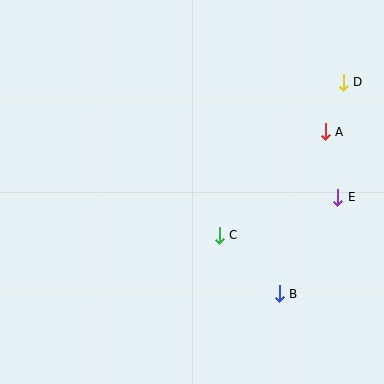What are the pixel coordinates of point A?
Point A is at (325, 132).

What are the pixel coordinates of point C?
Point C is at (219, 235).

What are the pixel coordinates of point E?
Point E is at (338, 197).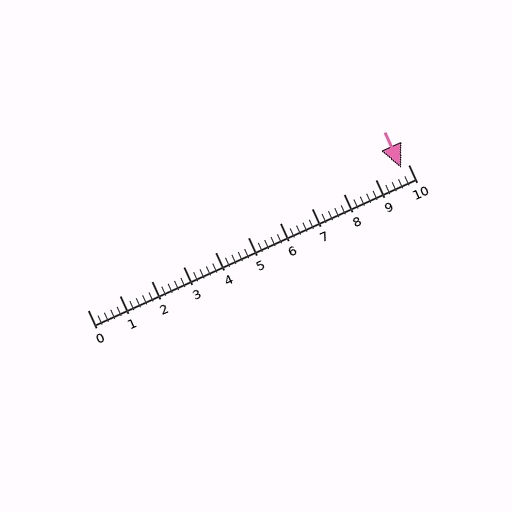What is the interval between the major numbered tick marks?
The major tick marks are spaced 1 units apart.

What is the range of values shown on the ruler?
The ruler shows values from 0 to 10.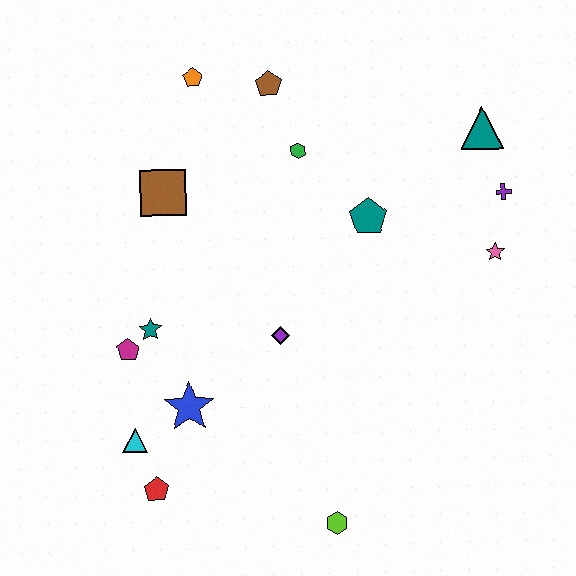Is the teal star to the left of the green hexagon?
Yes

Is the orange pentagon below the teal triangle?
No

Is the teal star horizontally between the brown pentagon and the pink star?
No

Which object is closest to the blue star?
The cyan triangle is closest to the blue star.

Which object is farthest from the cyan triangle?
The teal triangle is farthest from the cyan triangle.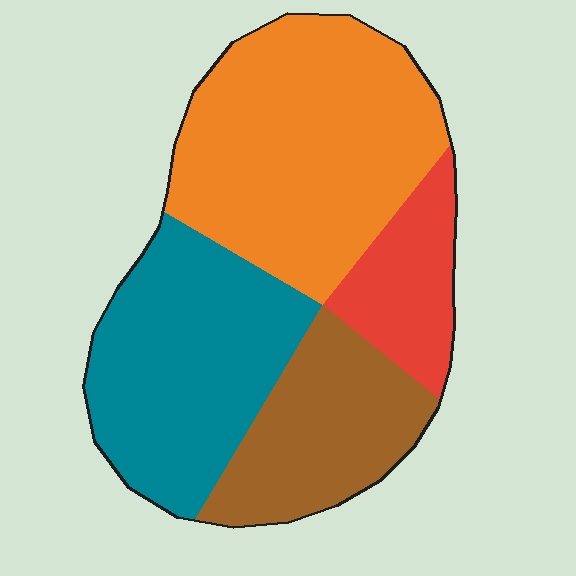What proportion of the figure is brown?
Brown takes up about one fifth (1/5) of the figure.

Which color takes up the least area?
Red, at roughly 10%.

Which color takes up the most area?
Orange, at roughly 40%.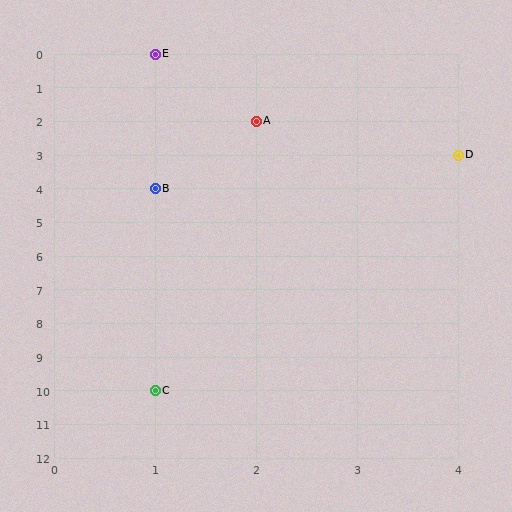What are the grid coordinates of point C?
Point C is at grid coordinates (1, 10).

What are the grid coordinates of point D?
Point D is at grid coordinates (4, 3).